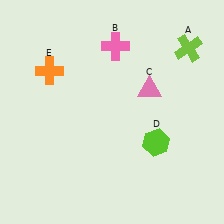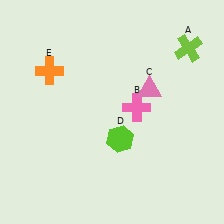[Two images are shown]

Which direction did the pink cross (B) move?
The pink cross (B) moved down.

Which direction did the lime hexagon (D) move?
The lime hexagon (D) moved left.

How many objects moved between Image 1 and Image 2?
2 objects moved between the two images.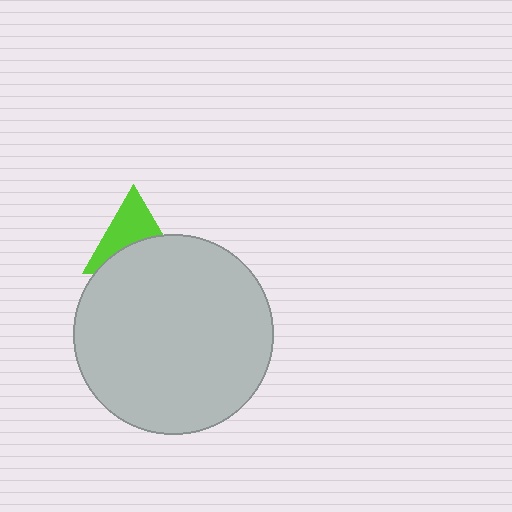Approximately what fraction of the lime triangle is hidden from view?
Roughly 48% of the lime triangle is hidden behind the light gray circle.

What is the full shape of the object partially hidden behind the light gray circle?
The partially hidden object is a lime triangle.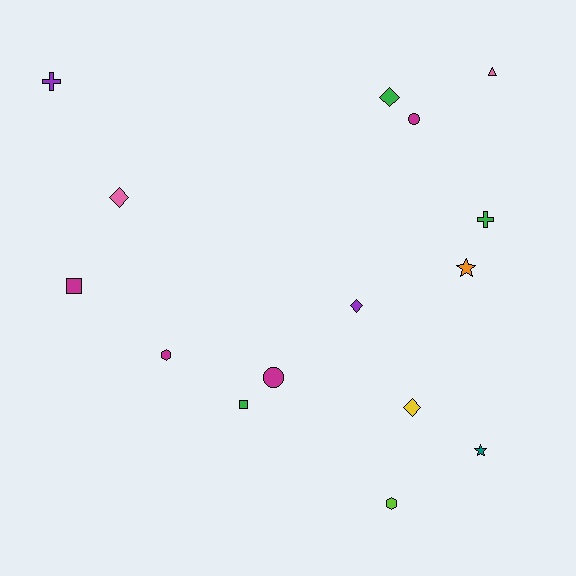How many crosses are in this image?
There are 2 crosses.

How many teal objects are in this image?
There is 1 teal object.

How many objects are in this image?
There are 15 objects.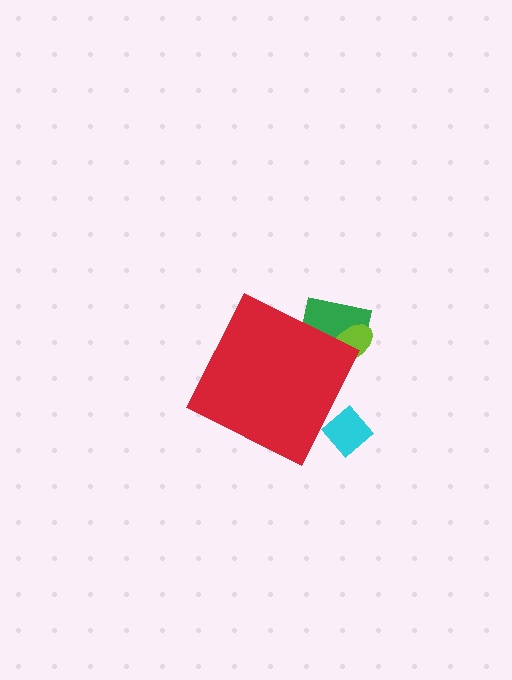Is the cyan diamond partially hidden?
Yes, the cyan diamond is partially hidden behind the red diamond.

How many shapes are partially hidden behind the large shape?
3 shapes are partially hidden.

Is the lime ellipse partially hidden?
Yes, the lime ellipse is partially hidden behind the red diamond.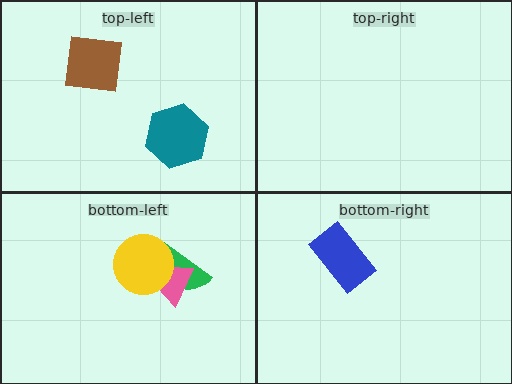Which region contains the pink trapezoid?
The bottom-left region.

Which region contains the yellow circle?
The bottom-left region.